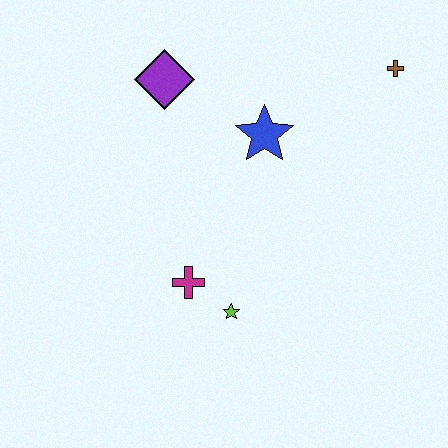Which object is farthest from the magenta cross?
The brown cross is farthest from the magenta cross.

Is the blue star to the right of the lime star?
Yes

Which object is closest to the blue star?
The purple diamond is closest to the blue star.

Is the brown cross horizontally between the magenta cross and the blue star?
No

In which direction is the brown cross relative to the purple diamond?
The brown cross is to the right of the purple diamond.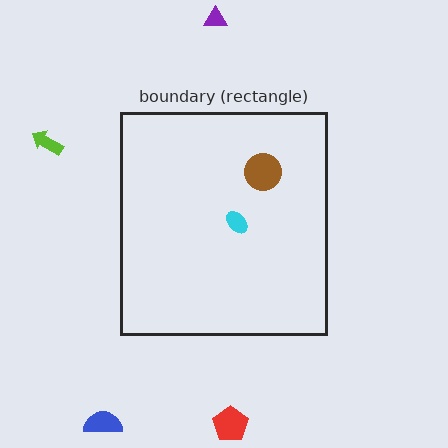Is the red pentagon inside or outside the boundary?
Outside.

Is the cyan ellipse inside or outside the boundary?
Inside.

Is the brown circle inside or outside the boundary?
Inside.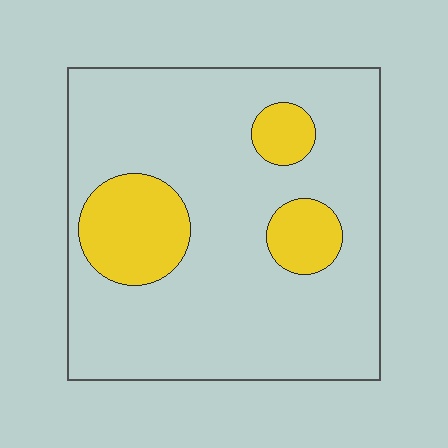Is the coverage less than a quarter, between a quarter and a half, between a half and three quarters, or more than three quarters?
Less than a quarter.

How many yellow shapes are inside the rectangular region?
3.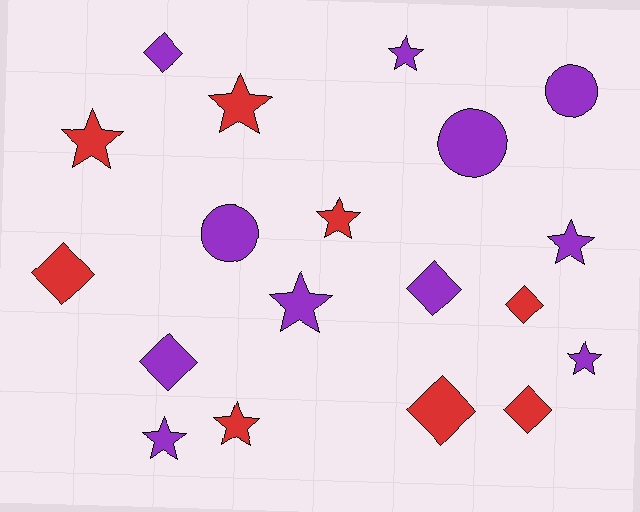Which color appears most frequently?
Purple, with 11 objects.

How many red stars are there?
There are 4 red stars.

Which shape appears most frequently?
Star, with 9 objects.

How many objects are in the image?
There are 19 objects.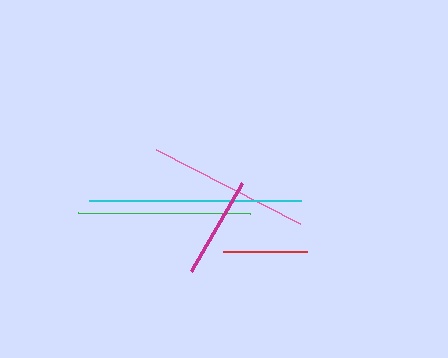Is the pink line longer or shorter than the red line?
The pink line is longer than the red line.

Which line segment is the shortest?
The red line is the shortest at approximately 84 pixels.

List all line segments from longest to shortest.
From longest to shortest: cyan, green, pink, magenta, red.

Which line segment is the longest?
The cyan line is the longest at approximately 213 pixels.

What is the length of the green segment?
The green segment is approximately 172 pixels long.